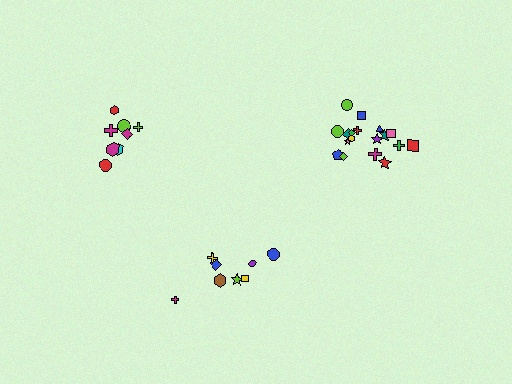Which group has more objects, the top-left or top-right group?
The top-right group.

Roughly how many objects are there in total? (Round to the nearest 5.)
Roughly 35 objects in total.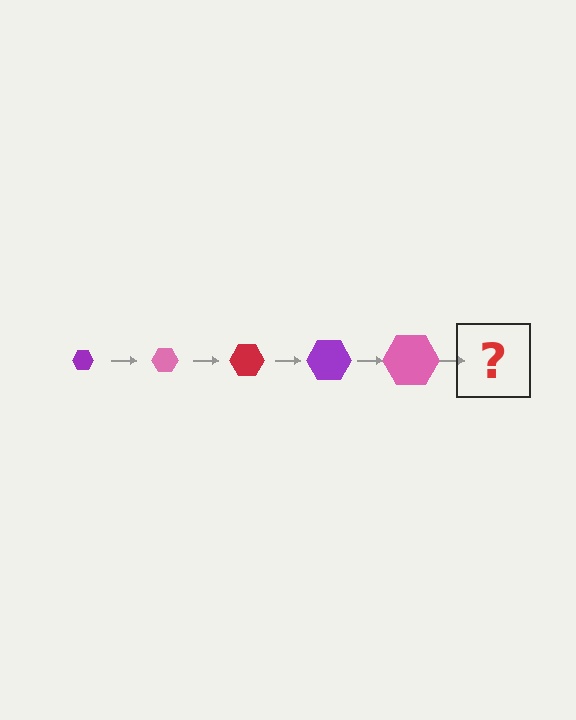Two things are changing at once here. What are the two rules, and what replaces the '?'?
The two rules are that the hexagon grows larger each step and the color cycles through purple, pink, and red. The '?' should be a red hexagon, larger than the previous one.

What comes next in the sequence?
The next element should be a red hexagon, larger than the previous one.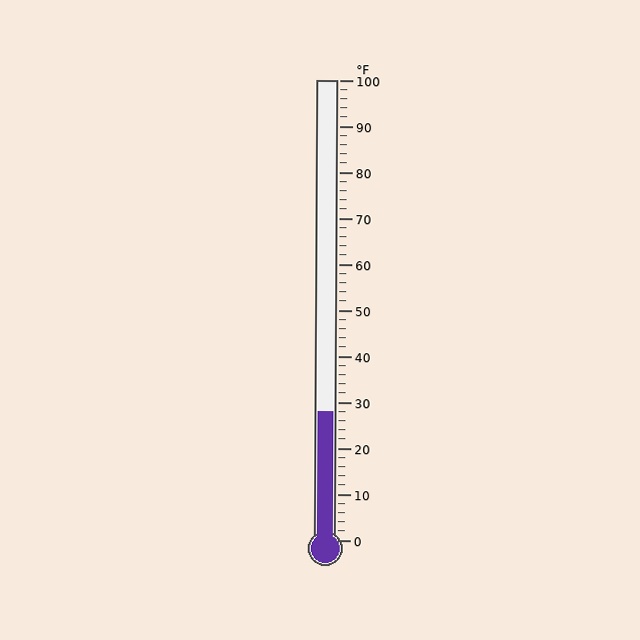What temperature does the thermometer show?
The thermometer shows approximately 28°F.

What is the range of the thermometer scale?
The thermometer scale ranges from 0°F to 100°F.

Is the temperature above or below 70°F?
The temperature is below 70°F.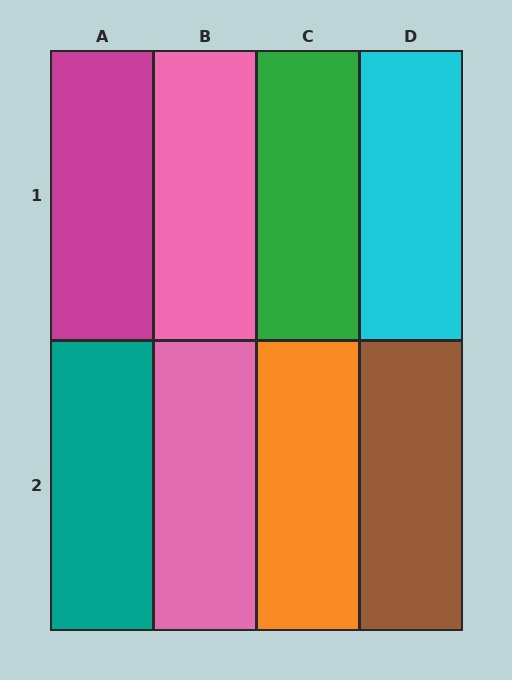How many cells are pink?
2 cells are pink.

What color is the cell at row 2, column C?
Orange.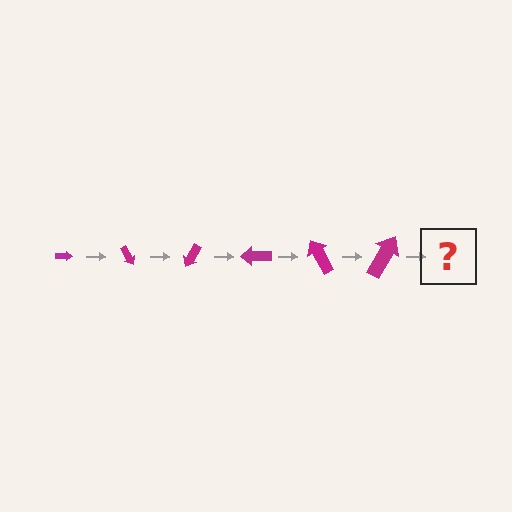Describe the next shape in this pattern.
It should be an arrow, larger than the previous one and rotated 360 degrees from the start.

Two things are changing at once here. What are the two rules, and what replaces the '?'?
The two rules are that the arrow grows larger each step and it rotates 60 degrees each step. The '?' should be an arrow, larger than the previous one and rotated 360 degrees from the start.